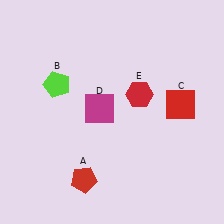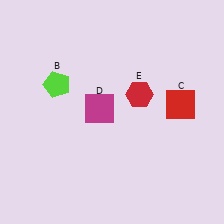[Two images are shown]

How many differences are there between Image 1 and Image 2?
There is 1 difference between the two images.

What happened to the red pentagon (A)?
The red pentagon (A) was removed in Image 2. It was in the bottom-left area of Image 1.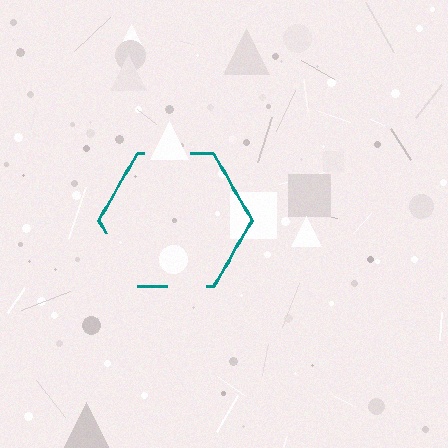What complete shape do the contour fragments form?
The contour fragments form a hexagon.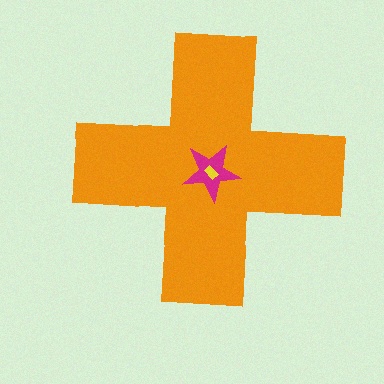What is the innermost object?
The yellow rectangle.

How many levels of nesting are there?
3.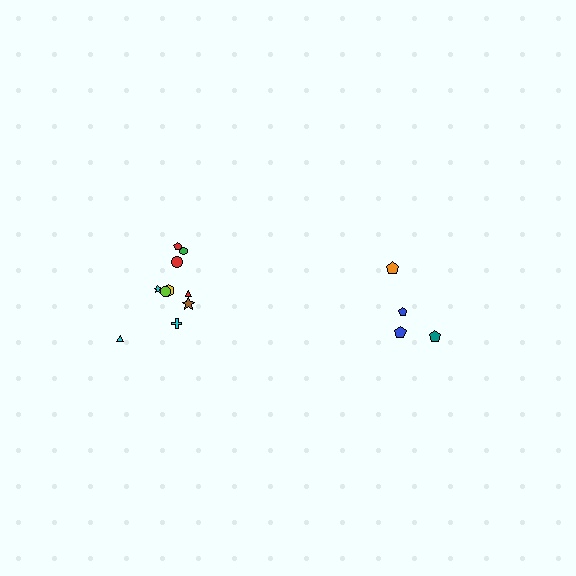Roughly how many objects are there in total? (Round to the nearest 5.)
Roughly 15 objects in total.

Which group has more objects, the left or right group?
The left group.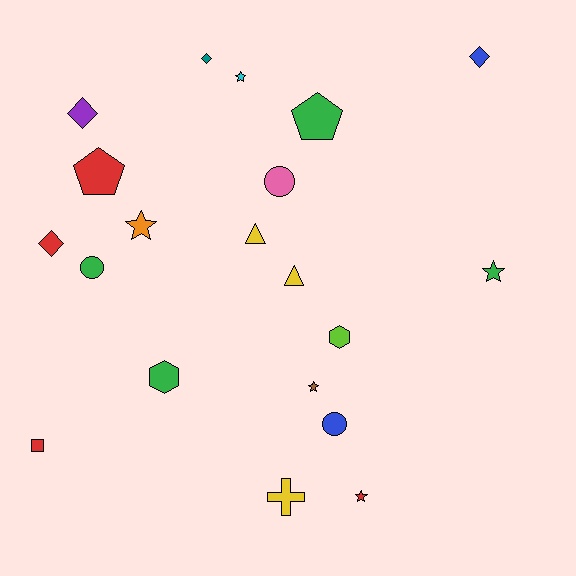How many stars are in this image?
There are 5 stars.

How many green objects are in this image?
There are 4 green objects.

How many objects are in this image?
There are 20 objects.